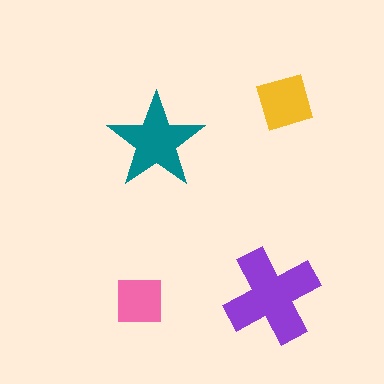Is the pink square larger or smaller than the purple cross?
Smaller.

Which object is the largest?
The purple cross.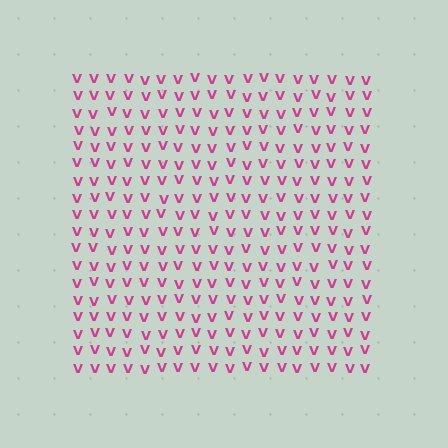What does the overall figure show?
The overall figure shows a square.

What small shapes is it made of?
It is made of small letter V's.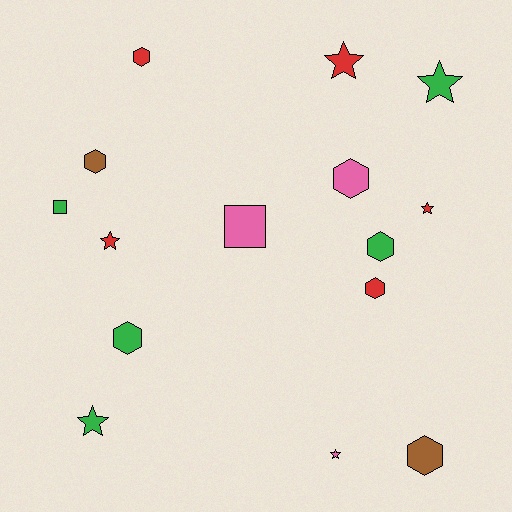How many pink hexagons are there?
There is 1 pink hexagon.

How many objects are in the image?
There are 15 objects.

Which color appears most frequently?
Green, with 5 objects.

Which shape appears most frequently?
Hexagon, with 7 objects.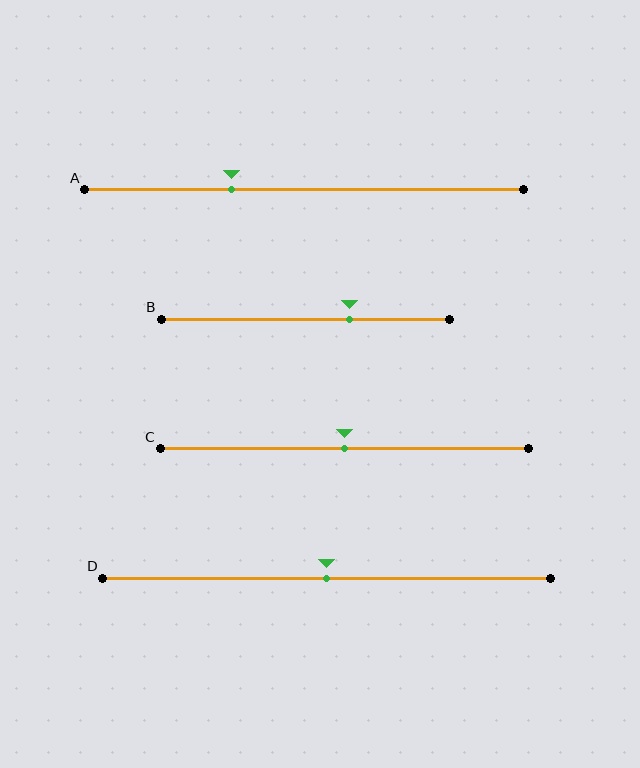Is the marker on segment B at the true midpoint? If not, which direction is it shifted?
No, the marker on segment B is shifted to the right by about 16% of the segment length.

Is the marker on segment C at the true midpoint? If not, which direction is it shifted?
Yes, the marker on segment C is at the true midpoint.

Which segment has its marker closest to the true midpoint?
Segment C has its marker closest to the true midpoint.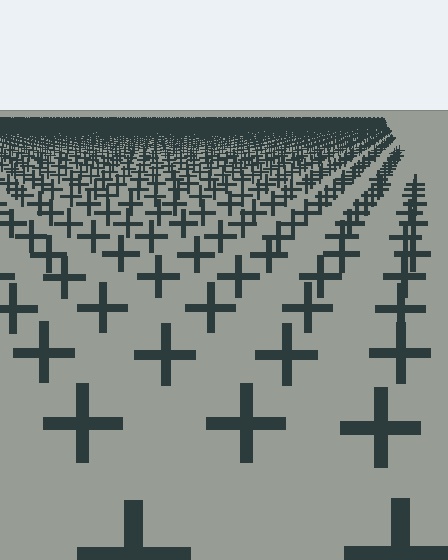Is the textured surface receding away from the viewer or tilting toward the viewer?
The surface is receding away from the viewer. Texture elements get smaller and denser toward the top.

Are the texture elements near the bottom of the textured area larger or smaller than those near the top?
Larger. Near the bottom, elements are closer to the viewer and appear at a bigger on-screen size.